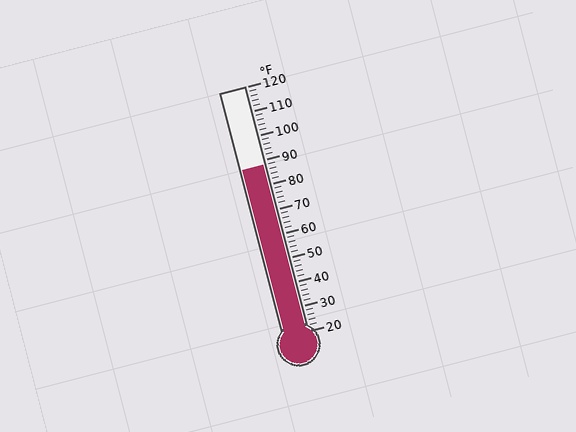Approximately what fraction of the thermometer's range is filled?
The thermometer is filled to approximately 70% of its range.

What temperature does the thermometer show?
The thermometer shows approximately 88°F.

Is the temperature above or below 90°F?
The temperature is below 90°F.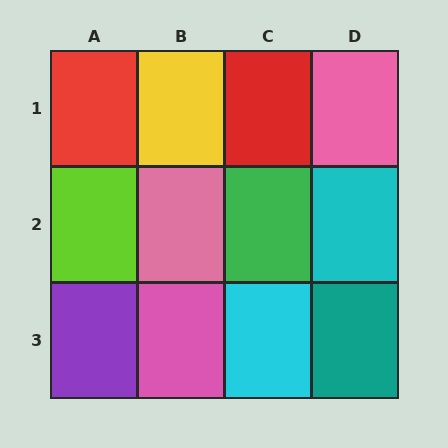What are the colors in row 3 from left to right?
Purple, pink, cyan, teal.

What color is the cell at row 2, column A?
Lime.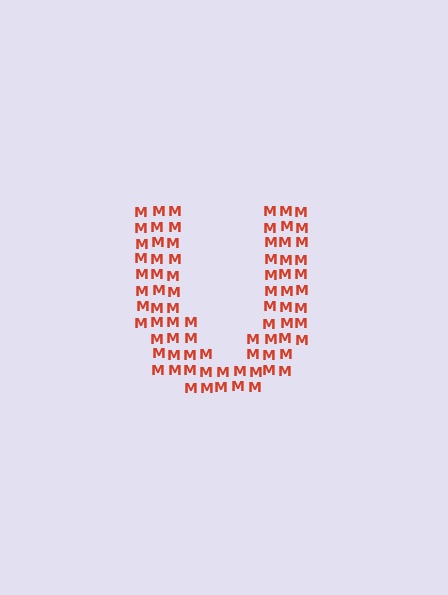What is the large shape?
The large shape is the letter U.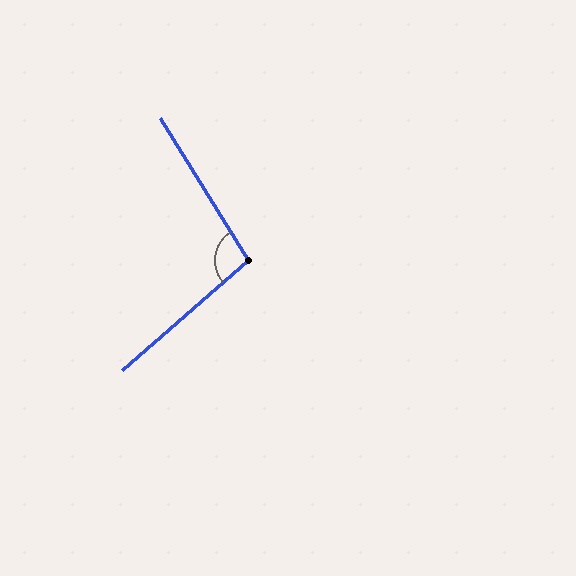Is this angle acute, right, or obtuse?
It is obtuse.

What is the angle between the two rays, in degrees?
Approximately 99 degrees.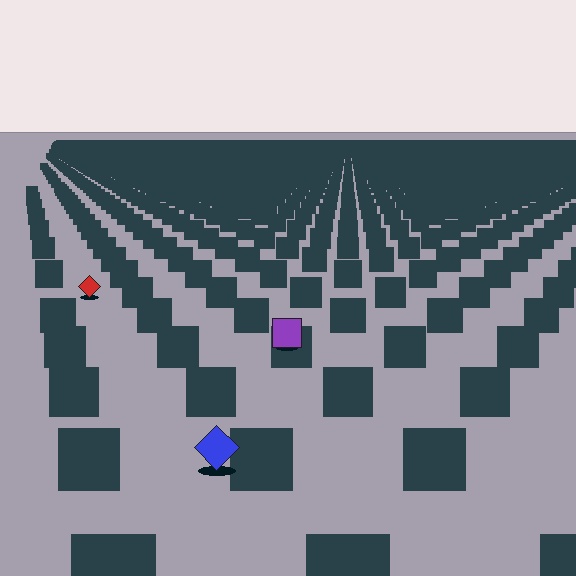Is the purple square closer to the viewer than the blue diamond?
No. The blue diamond is closer — you can tell from the texture gradient: the ground texture is coarser near it.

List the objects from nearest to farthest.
From nearest to farthest: the blue diamond, the purple square, the red diamond.